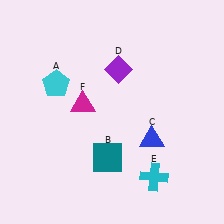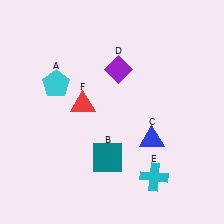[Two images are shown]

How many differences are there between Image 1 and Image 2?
There is 1 difference between the two images.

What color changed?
The triangle (F) changed from magenta in Image 1 to red in Image 2.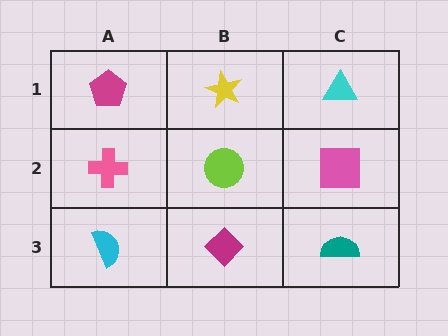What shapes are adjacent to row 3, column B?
A lime circle (row 2, column B), a cyan semicircle (row 3, column A), a teal semicircle (row 3, column C).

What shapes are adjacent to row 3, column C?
A pink square (row 2, column C), a magenta diamond (row 3, column B).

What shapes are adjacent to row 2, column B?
A yellow star (row 1, column B), a magenta diamond (row 3, column B), a pink cross (row 2, column A), a pink square (row 2, column C).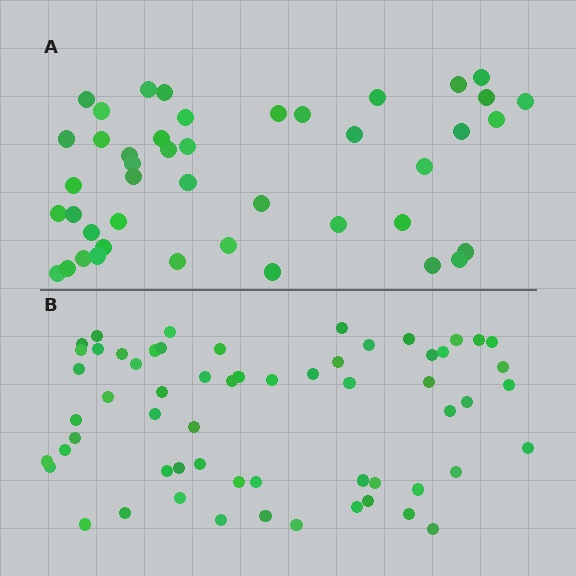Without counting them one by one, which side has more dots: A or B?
Region B (the bottom region) has more dots.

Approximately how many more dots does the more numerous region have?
Region B has approximately 15 more dots than region A.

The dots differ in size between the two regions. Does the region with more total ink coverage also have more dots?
No. Region A has more total ink coverage because its dots are larger, but region B actually contains more individual dots. Total area can be misleading — the number of items is what matters here.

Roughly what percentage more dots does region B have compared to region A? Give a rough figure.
About 35% more.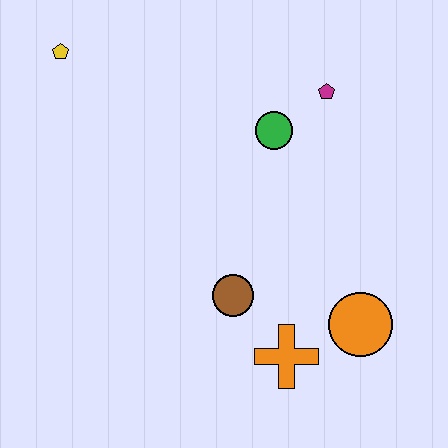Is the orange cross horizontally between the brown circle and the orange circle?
Yes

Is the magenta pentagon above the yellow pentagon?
No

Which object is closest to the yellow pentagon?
The green circle is closest to the yellow pentagon.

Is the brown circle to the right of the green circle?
No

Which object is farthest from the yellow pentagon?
The orange circle is farthest from the yellow pentagon.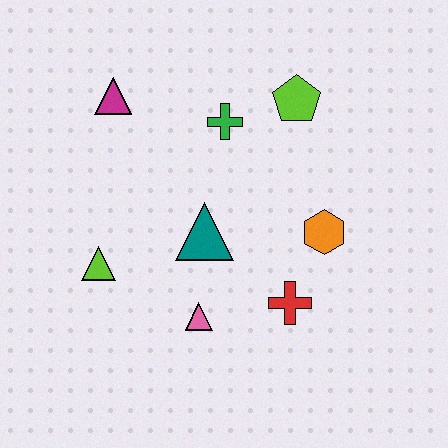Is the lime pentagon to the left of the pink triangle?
No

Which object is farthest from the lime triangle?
The lime pentagon is farthest from the lime triangle.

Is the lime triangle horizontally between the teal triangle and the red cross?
No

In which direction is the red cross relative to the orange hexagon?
The red cross is below the orange hexagon.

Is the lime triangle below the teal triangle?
Yes